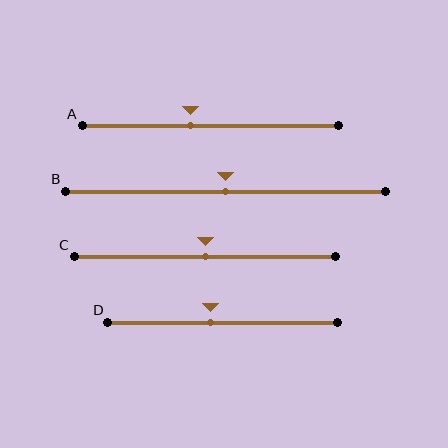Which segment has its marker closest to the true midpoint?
Segment B has its marker closest to the true midpoint.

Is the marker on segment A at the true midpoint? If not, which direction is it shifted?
No, the marker on segment A is shifted to the left by about 8% of the segment length.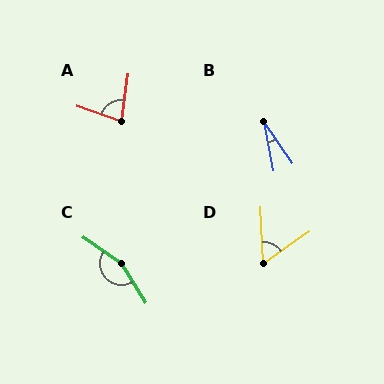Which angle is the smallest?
B, at approximately 24 degrees.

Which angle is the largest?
C, at approximately 156 degrees.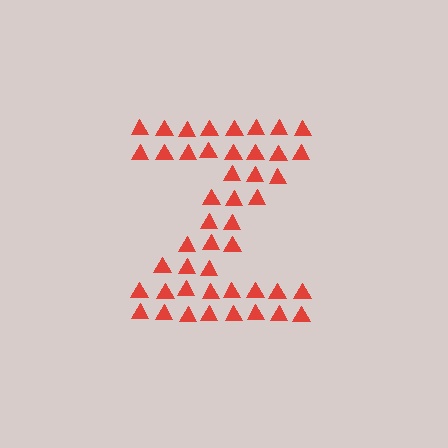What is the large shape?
The large shape is the letter Z.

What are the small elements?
The small elements are triangles.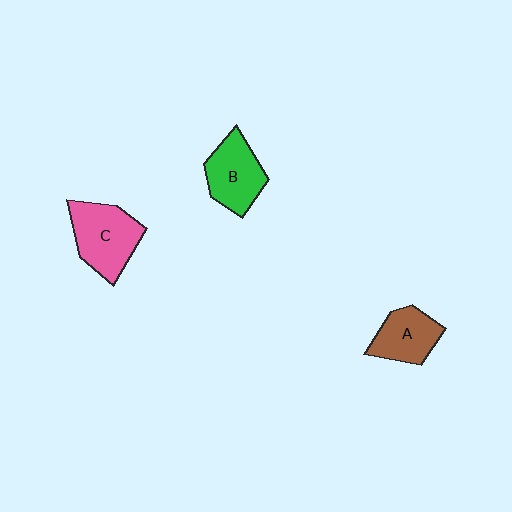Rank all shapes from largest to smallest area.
From largest to smallest: C (pink), B (green), A (brown).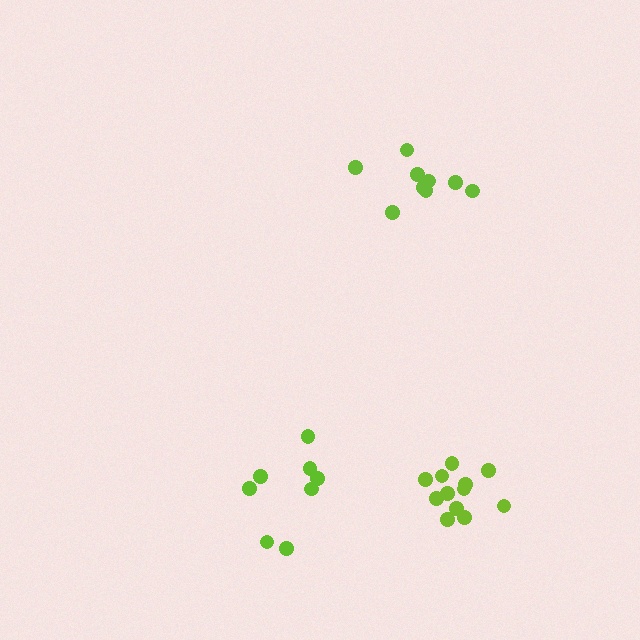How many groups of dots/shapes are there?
There are 3 groups.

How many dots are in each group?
Group 1: 12 dots, Group 2: 8 dots, Group 3: 9 dots (29 total).